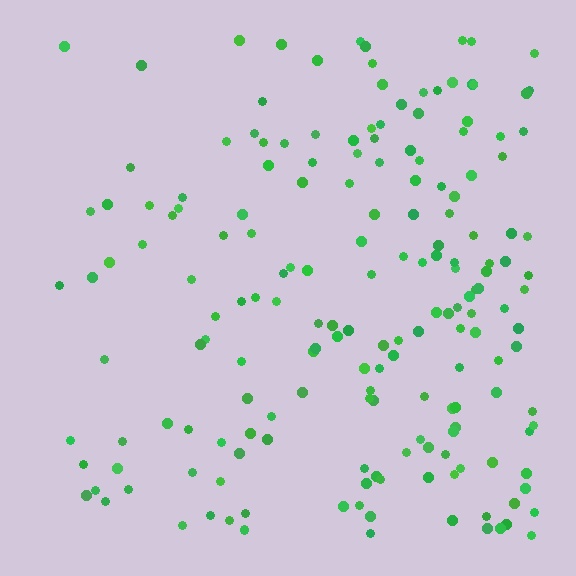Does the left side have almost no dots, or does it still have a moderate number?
Still a moderate number, just noticeably fewer than the right.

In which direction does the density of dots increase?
From left to right, with the right side densest.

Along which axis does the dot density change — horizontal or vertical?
Horizontal.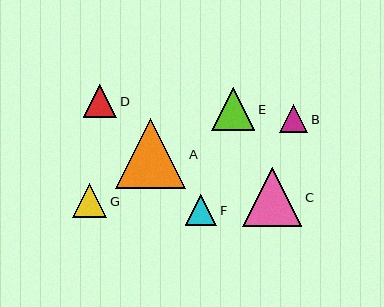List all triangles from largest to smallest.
From largest to smallest: A, C, E, G, D, F, B.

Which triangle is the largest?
Triangle A is the largest with a size of approximately 70 pixels.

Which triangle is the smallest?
Triangle B is the smallest with a size of approximately 28 pixels.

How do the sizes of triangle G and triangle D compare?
Triangle G and triangle D are approximately the same size.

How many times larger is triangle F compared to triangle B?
Triangle F is approximately 1.1 times the size of triangle B.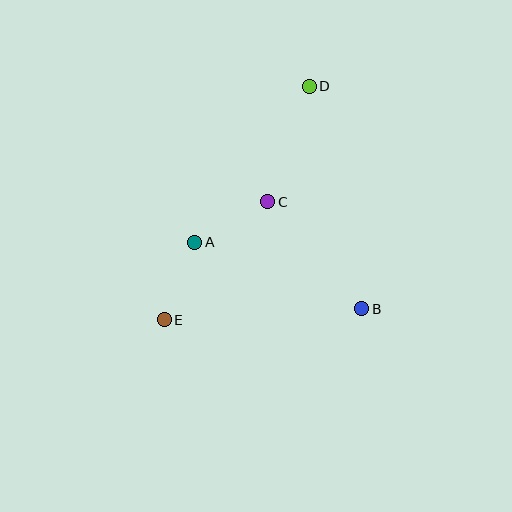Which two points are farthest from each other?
Points D and E are farthest from each other.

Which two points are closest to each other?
Points A and E are closest to each other.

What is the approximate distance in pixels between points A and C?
The distance between A and C is approximately 84 pixels.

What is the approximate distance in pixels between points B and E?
The distance between B and E is approximately 198 pixels.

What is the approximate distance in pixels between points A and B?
The distance between A and B is approximately 180 pixels.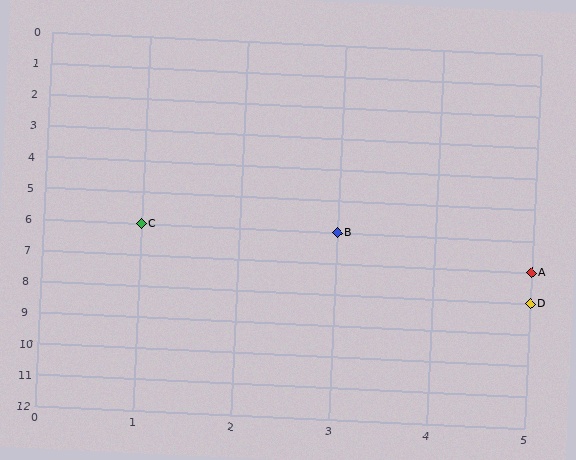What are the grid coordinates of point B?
Point B is at grid coordinates (3, 6).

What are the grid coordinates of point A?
Point A is at grid coordinates (5, 7).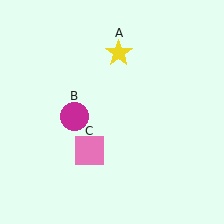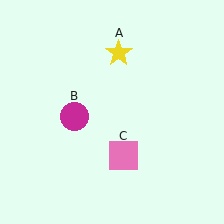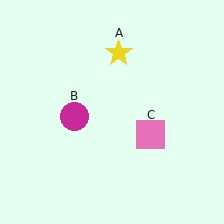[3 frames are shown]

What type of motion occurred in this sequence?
The pink square (object C) rotated counterclockwise around the center of the scene.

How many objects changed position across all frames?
1 object changed position: pink square (object C).